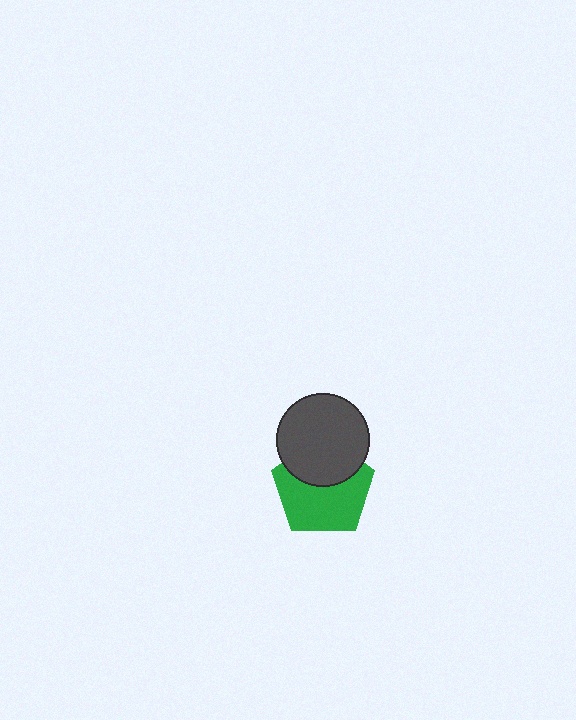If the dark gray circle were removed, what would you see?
You would see the complete green pentagon.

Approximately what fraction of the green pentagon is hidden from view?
Roughly 38% of the green pentagon is hidden behind the dark gray circle.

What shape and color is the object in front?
The object in front is a dark gray circle.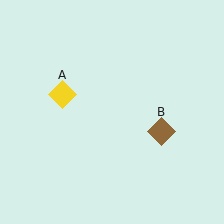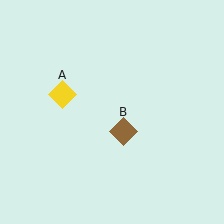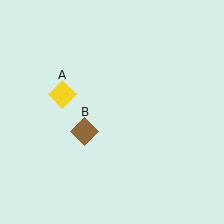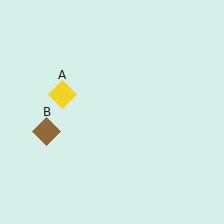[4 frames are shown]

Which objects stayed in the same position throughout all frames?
Yellow diamond (object A) remained stationary.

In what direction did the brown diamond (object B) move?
The brown diamond (object B) moved left.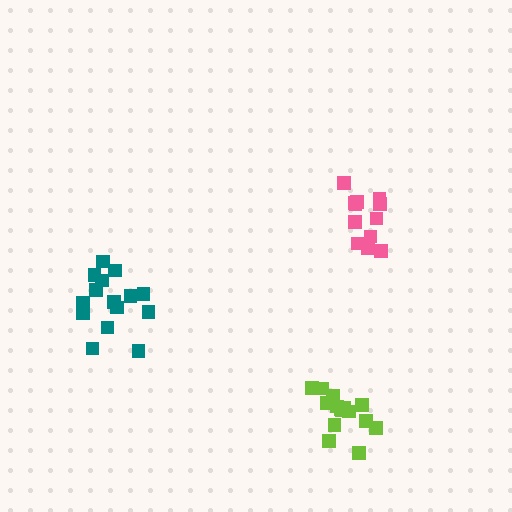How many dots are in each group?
Group 1: 12 dots, Group 2: 15 dots, Group 3: 15 dots (42 total).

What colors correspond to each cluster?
The clusters are colored: pink, teal, lime.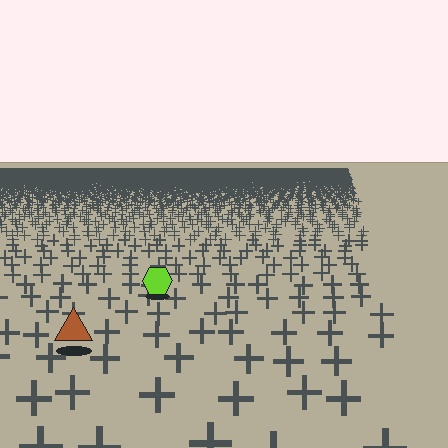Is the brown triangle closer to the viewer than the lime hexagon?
Yes. The brown triangle is closer — you can tell from the texture gradient: the ground texture is coarser near it.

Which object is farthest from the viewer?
The lime hexagon is farthest from the viewer. It appears smaller and the ground texture around it is denser.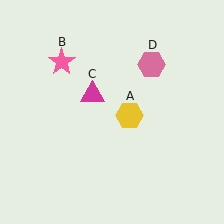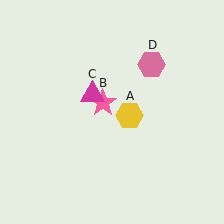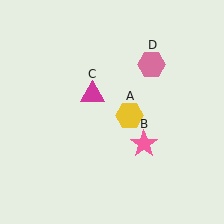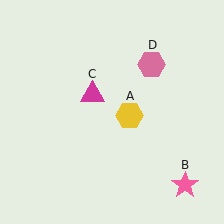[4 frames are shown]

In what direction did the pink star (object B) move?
The pink star (object B) moved down and to the right.